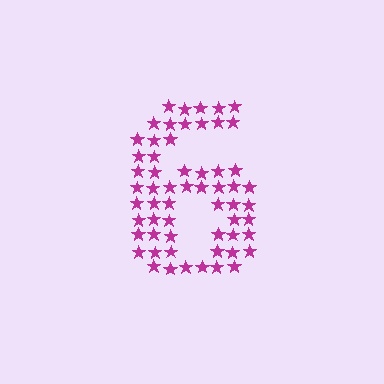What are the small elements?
The small elements are stars.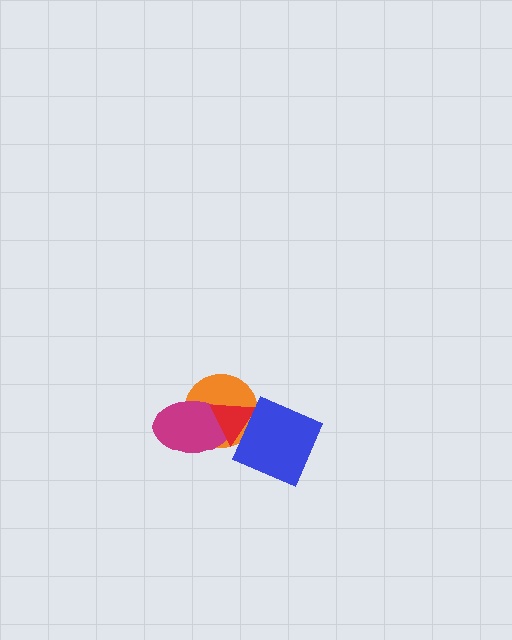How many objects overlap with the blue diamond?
2 objects overlap with the blue diamond.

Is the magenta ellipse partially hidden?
Yes, it is partially covered by another shape.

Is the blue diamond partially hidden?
No, no other shape covers it.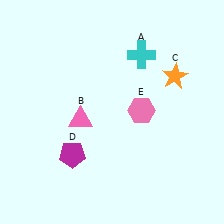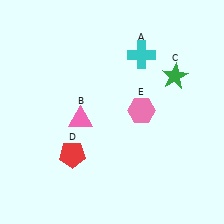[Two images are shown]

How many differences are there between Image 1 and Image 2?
There are 2 differences between the two images.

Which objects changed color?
C changed from orange to green. D changed from magenta to red.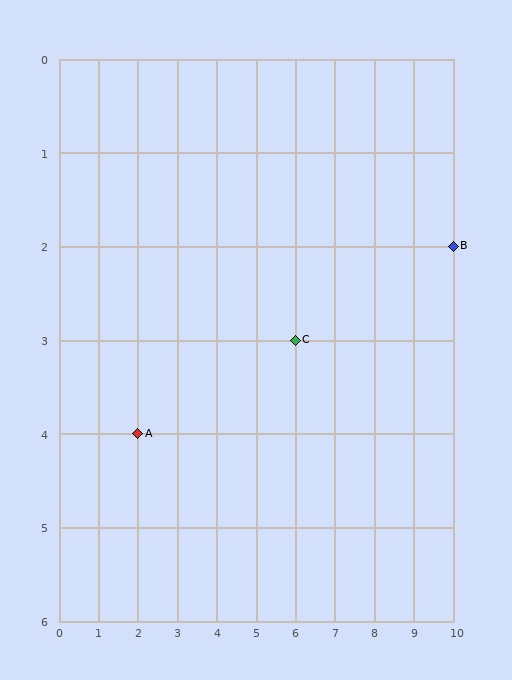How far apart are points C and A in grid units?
Points C and A are 4 columns and 1 row apart (about 4.1 grid units diagonally).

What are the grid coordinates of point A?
Point A is at grid coordinates (2, 4).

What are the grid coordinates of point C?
Point C is at grid coordinates (6, 3).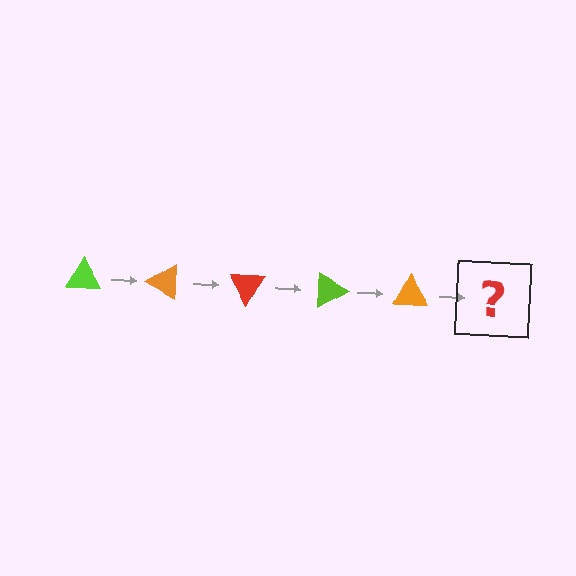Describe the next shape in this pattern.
It should be a red triangle, rotated 150 degrees from the start.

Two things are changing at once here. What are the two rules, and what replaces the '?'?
The two rules are that it rotates 30 degrees each step and the color cycles through lime, orange, and red. The '?' should be a red triangle, rotated 150 degrees from the start.